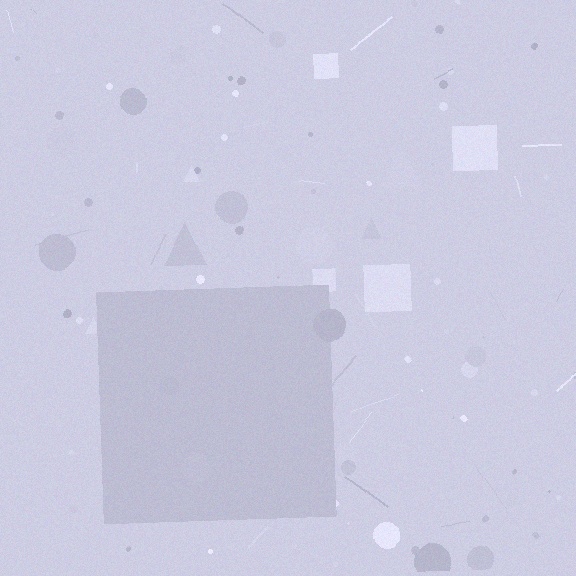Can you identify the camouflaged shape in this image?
The camouflaged shape is a square.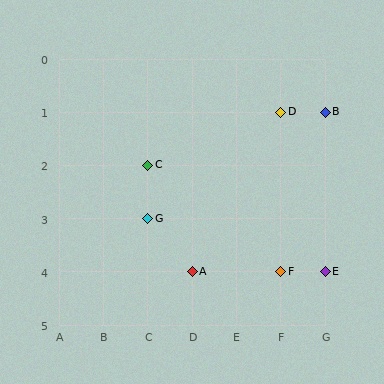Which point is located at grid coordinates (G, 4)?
Point E is at (G, 4).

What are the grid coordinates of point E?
Point E is at grid coordinates (G, 4).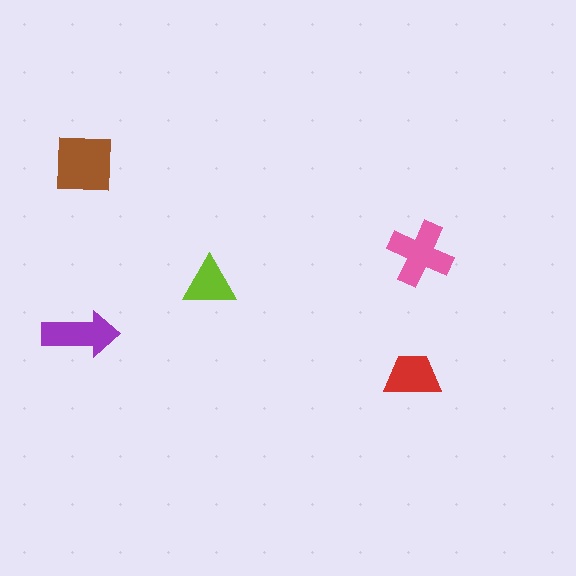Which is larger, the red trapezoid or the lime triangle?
The red trapezoid.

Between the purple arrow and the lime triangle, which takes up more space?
The purple arrow.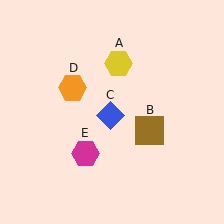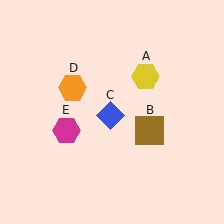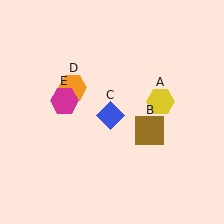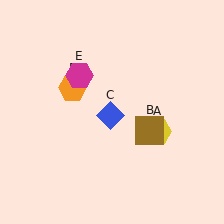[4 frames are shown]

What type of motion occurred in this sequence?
The yellow hexagon (object A), magenta hexagon (object E) rotated clockwise around the center of the scene.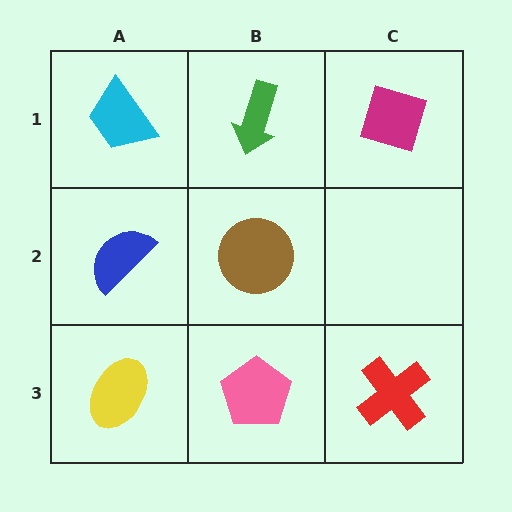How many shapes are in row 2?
2 shapes.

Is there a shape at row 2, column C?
No, that cell is empty.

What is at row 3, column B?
A pink pentagon.